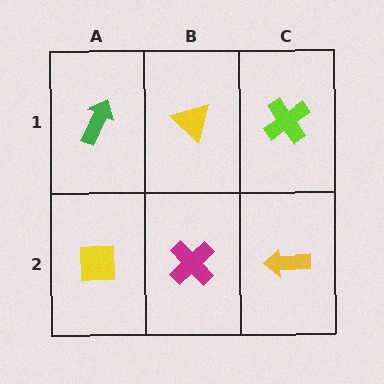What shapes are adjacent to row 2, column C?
A lime cross (row 1, column C), a magenta cross (row 2, column B).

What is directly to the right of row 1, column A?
A yellow triangle.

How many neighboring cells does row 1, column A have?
2.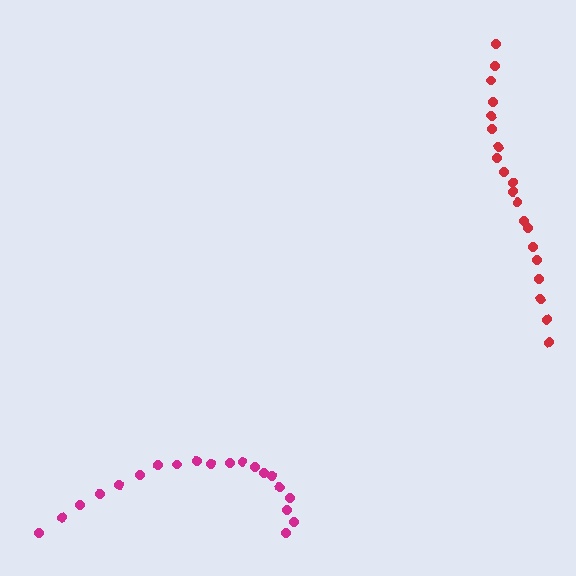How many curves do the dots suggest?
There are 2 distinct paths.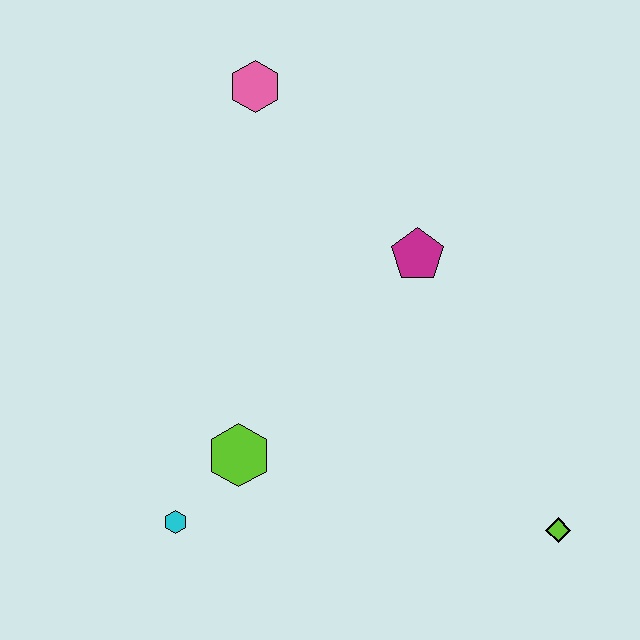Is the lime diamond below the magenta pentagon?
Yes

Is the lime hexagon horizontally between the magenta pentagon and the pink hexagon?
No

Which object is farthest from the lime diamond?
The pink hexagon is farthest from the lime diamond.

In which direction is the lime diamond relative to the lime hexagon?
The lime diamond is to the right of the lime hexagon.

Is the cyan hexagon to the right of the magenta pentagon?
No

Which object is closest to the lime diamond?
The magenta pentagon is closest to the lime diamond.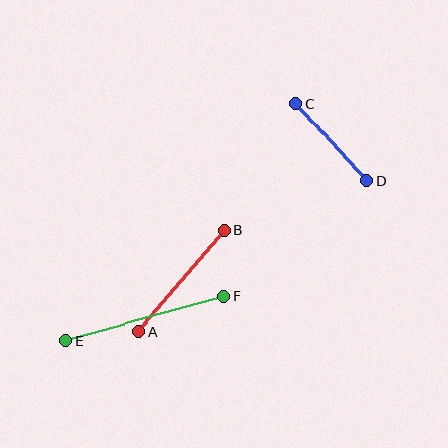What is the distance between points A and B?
The distance is approximately 133 pixels.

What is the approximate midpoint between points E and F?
The midpoint is at approximately (145, 318) pixels.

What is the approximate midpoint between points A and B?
The midpoint is at approximately (181, 281) pixels.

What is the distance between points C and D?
The distance is approximately 105 pixels.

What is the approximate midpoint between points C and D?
The midpoint is at approximately (332, 142) pixels.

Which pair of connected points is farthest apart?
Points E and F are farthest apart.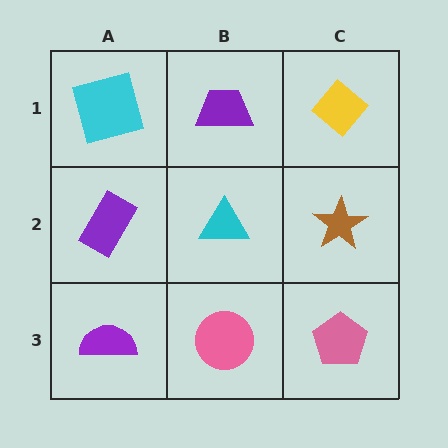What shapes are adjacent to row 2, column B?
A purple trapezoid (row 1, column B), a pink circle (row 3, column B), a purple rectangle (row 2, column A), a brown star (row 2, column C).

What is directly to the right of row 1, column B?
A yellow diamond.